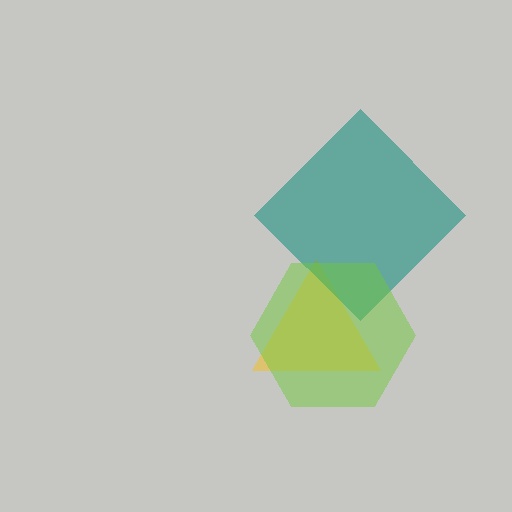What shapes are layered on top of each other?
The layered shapes are: a yellow triangle, a teal diamond, a lime hexagon.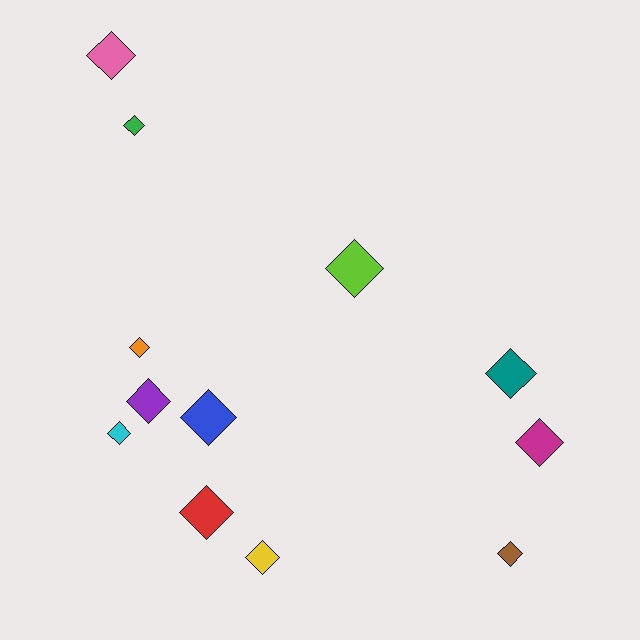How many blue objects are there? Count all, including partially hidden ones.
There is 1 blue object.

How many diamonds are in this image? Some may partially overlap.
There are 12 diamonds.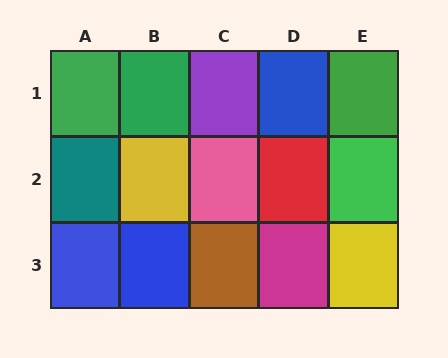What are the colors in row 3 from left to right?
Blue, blue, brown, magenta, yellow.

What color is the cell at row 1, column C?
Purple.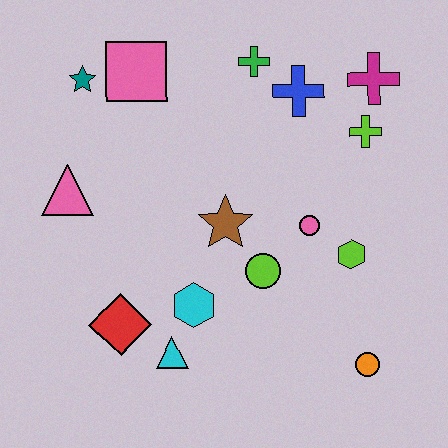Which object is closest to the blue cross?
The green cross is closest to the blue cross.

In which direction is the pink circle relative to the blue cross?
The pink circle is below the blue cross.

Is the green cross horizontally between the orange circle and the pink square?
Yes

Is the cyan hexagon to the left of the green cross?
Yes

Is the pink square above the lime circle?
Yes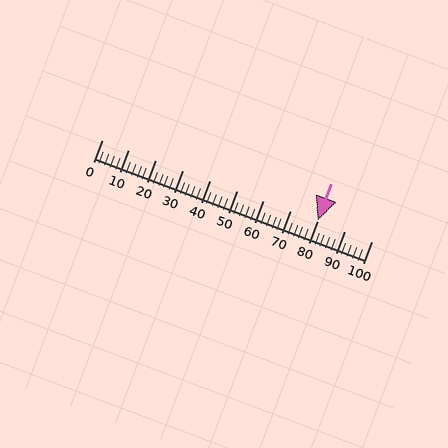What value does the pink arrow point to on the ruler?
The pink arrow points to approximately 80.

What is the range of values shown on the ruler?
The ruler shows values from 0 to 100.